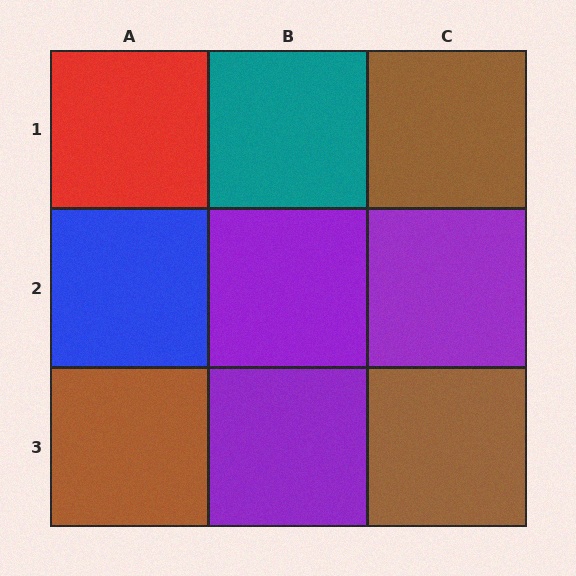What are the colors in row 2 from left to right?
Blue, purple, purple.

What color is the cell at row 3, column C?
Brown.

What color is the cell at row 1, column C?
Brown.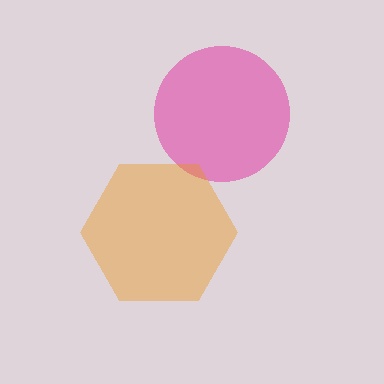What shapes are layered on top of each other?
The layered shapes are: a pink circle, an orange hexagon.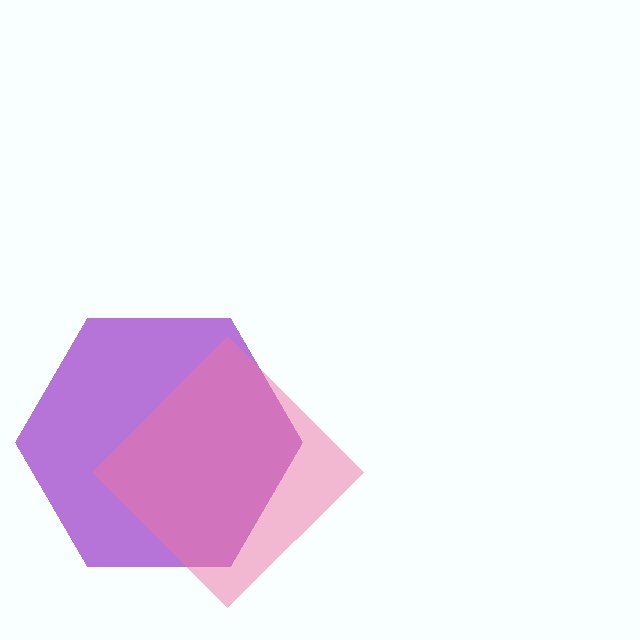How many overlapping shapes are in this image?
There are 2 overlapping shapes in the image.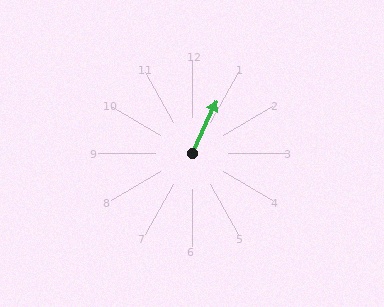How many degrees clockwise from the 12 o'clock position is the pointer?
Approximately 25 degrees.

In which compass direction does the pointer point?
Northeast.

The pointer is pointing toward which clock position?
Roughly 1 o'clock.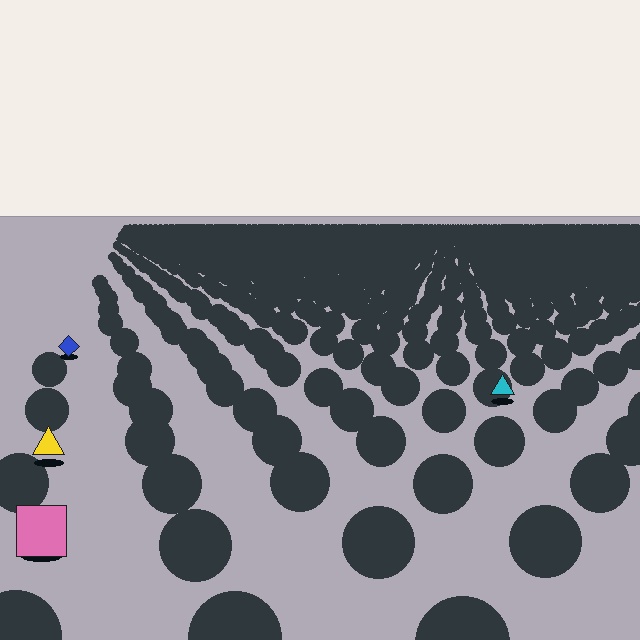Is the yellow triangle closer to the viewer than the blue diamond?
Yes. The yellow triangle is closer — you can tell from the texture gradient: the ground texture is coarser near it.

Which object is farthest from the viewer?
The blue diamond is farthest from the viewer. It appears smaller and the ground texture around it is denser.